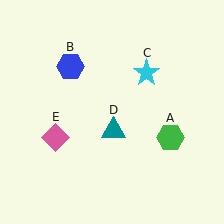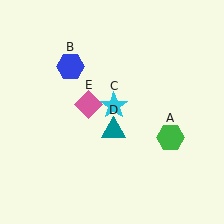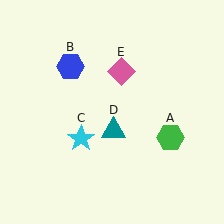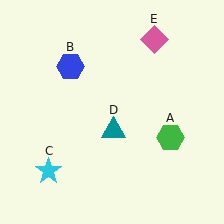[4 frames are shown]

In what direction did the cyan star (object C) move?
The cyan star (object C) moved down and to the left.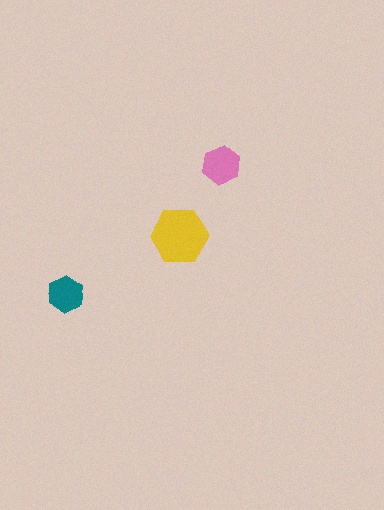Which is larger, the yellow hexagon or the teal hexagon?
The yellow one.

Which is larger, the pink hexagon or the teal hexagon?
The pink one.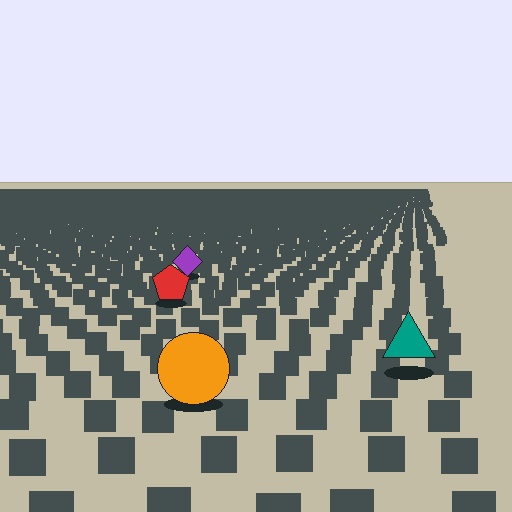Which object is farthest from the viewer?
The purple diamond is farthest from the viewer. It appears smaller and the ground texture around it is denser.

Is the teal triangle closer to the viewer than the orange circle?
No. The orange circle is closer — you can tell from the texture gradient: the ground texture is coarser near it.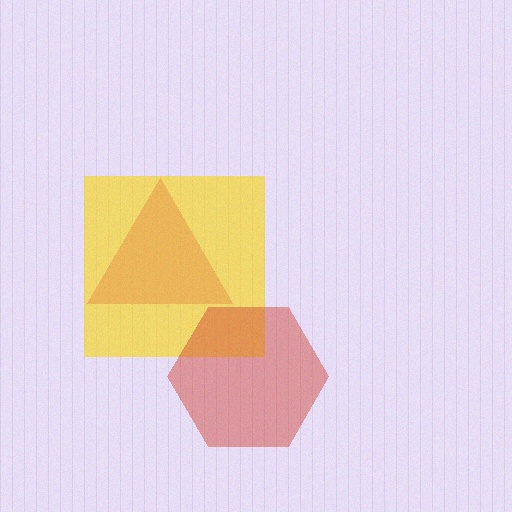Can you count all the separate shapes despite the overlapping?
Yes, there are 3 separate shapes.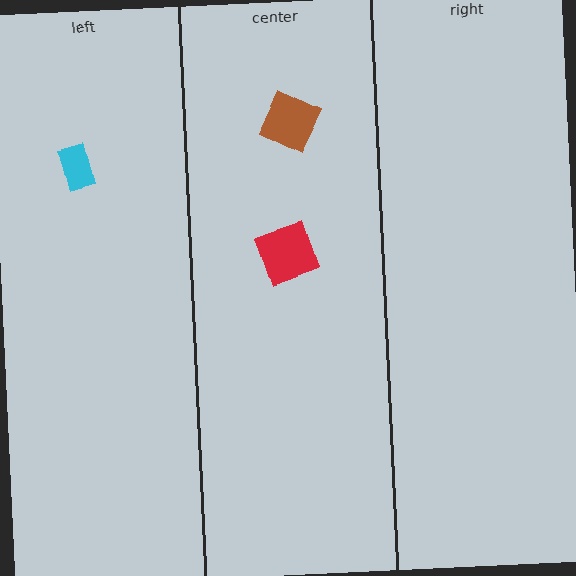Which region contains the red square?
The center region.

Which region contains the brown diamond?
The center region.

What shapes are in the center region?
The red square, the brown diamond.